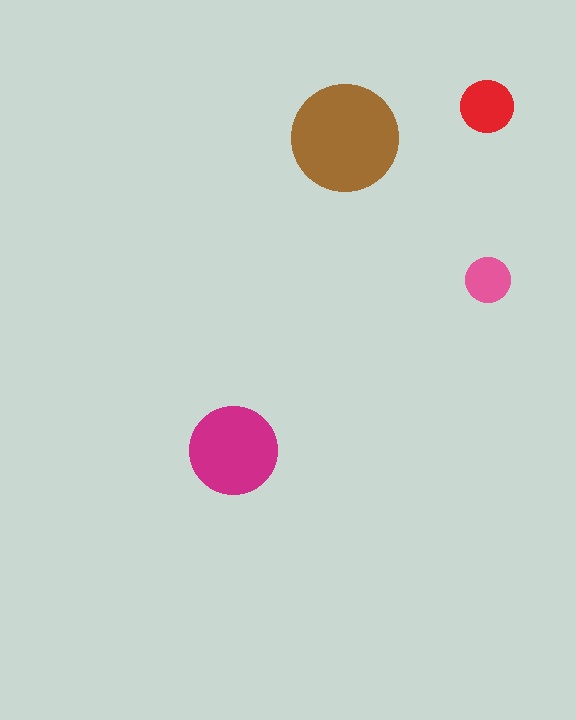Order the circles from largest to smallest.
the brown one, the magenta one, the red one, the pink one.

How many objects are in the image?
There are 4 objects in the image.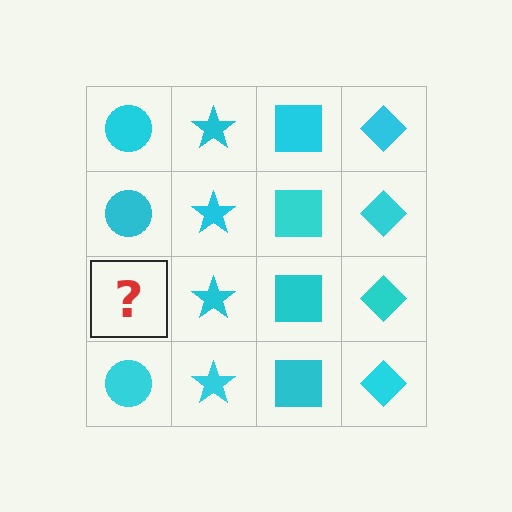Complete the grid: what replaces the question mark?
The question mark should be replaced with a cyan circle.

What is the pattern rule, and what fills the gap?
The rule is that each column has a consistent shape. The gap should be filled with a cyan circle.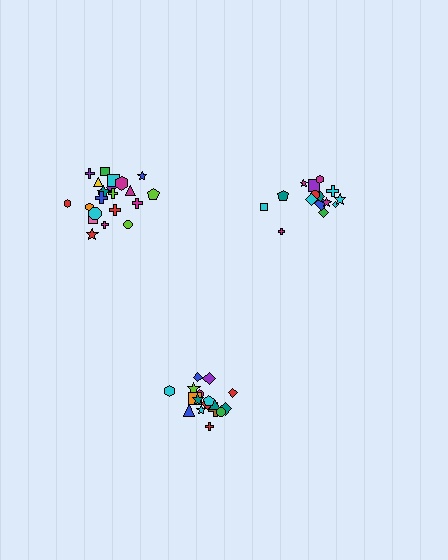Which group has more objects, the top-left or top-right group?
The top-left group.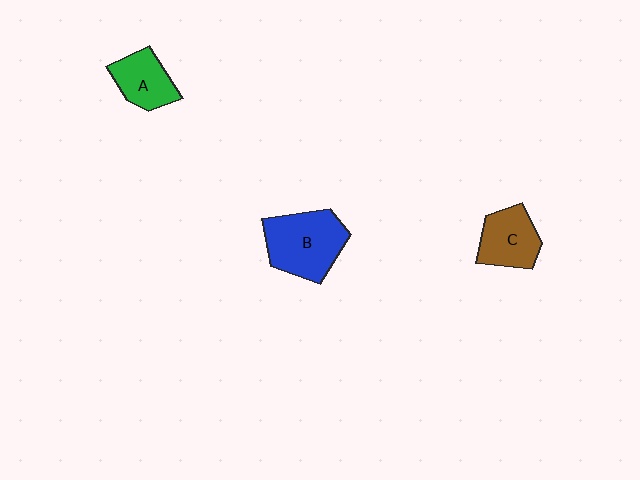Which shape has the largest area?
Shape B (blue).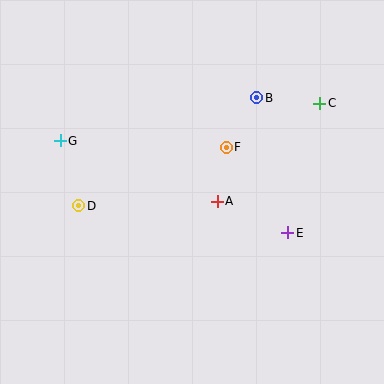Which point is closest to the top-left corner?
Point G is closest to the top-left corner.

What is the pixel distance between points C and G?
The distance between C and G is 262 pixels.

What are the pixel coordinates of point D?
Point D is at (79, 206).